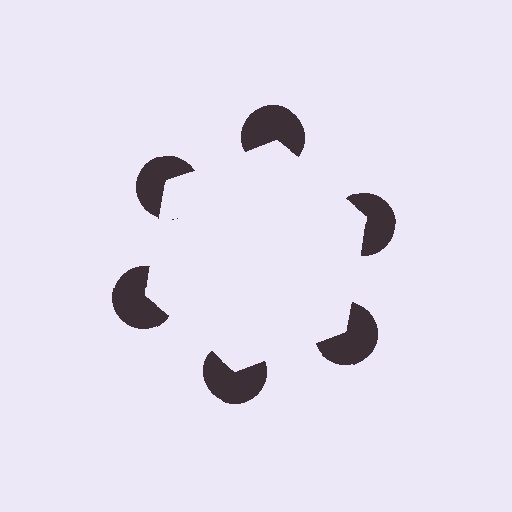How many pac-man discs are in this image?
There are 6 — one at each vertex of the illusory hexagon.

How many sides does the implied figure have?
6 sides.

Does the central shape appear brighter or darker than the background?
It typically appears slightly brighter than the background, even though no actual brightness change is drawn.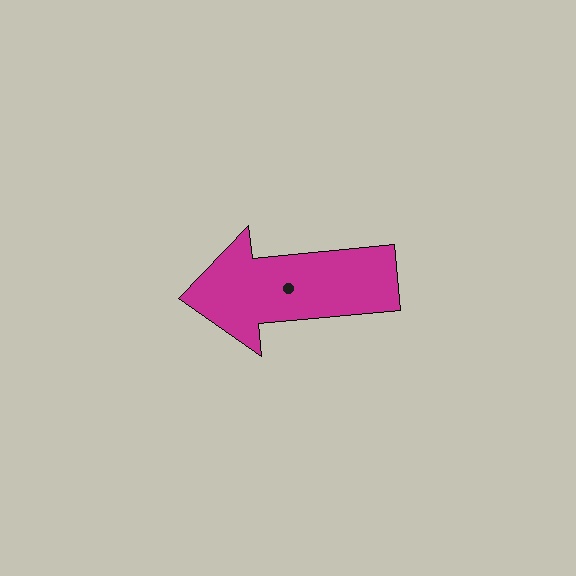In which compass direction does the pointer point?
West.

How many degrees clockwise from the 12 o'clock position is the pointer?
Approximately 265 degrees.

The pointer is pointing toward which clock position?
Roughly 9 o'clock.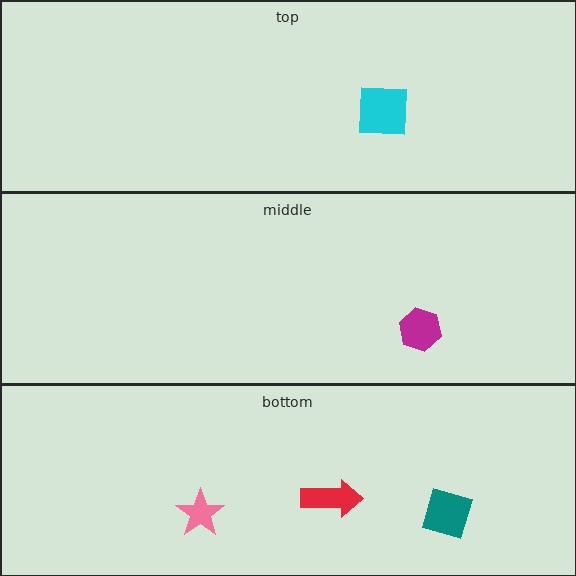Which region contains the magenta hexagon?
The middle region.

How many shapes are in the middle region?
1.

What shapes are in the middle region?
The magenta hexagon.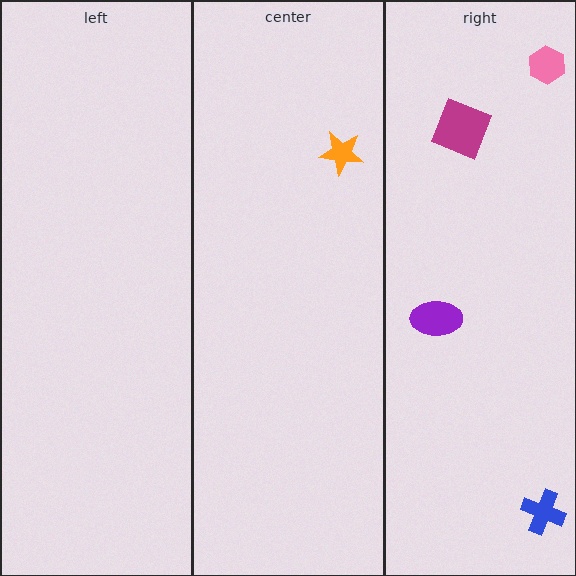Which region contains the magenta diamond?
The right region.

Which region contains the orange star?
The center region.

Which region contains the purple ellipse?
The right region.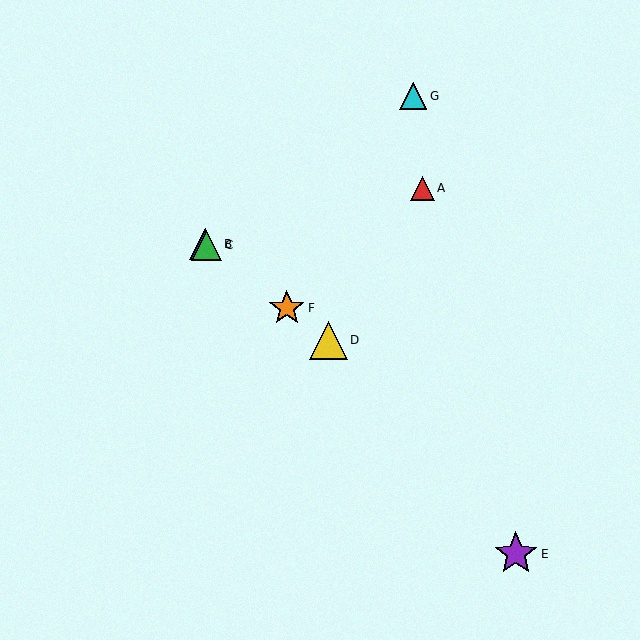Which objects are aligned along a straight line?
Objects B, C, D, F are aligned along a straight line.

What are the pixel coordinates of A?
Object A is at (423, 188).